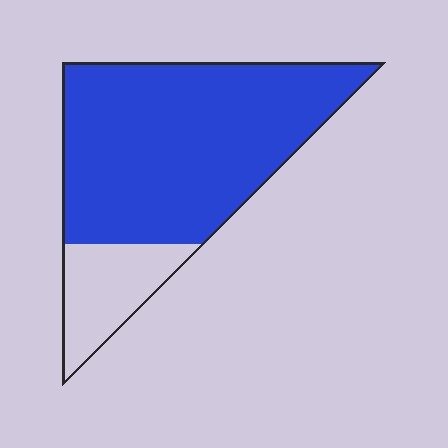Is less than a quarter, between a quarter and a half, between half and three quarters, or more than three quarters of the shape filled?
More than three quarters.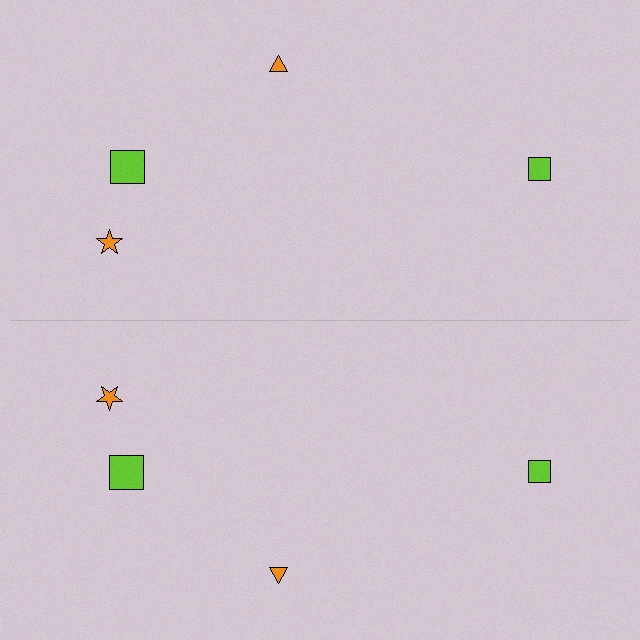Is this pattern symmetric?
Yes, this pattern has bilateral (reflection) symmetry.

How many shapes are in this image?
There are 8 shapes in this image.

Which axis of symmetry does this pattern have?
The pattern has a horizontal axis of symmetry running through the center of the image.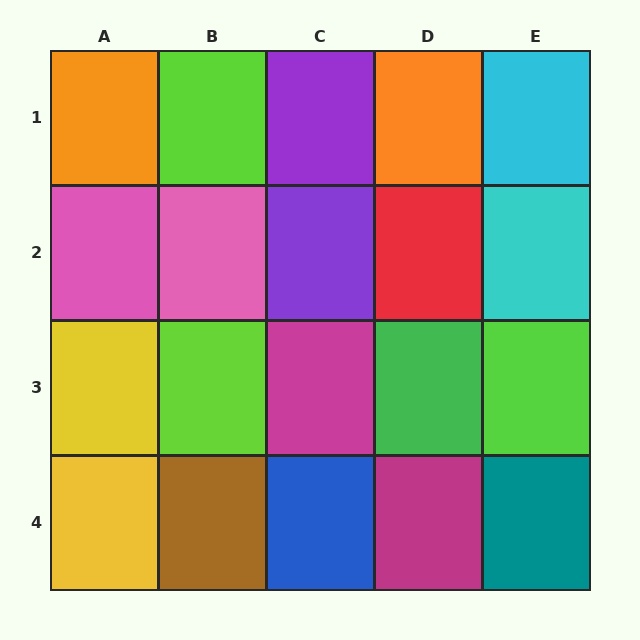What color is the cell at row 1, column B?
Lime.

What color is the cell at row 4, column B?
Brown.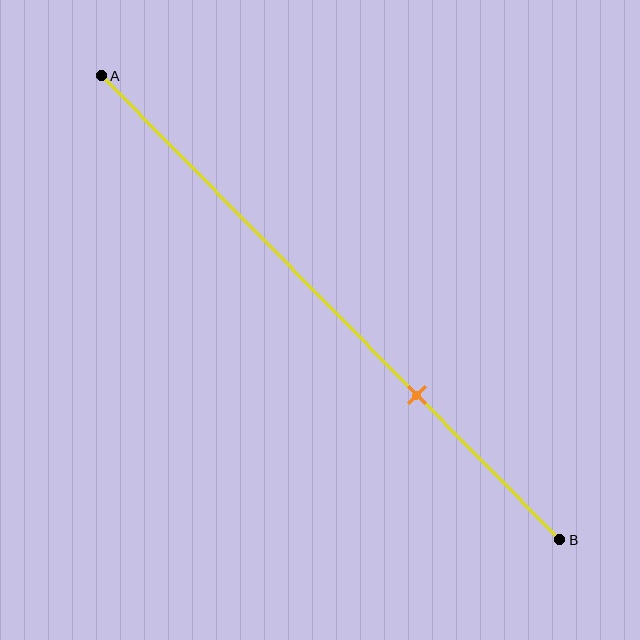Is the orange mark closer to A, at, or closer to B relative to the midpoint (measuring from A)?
The orange mark is closer to point B than the midpoint of segment AB.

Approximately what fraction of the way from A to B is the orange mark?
The orange mark is approximately 70% of the way from A to B.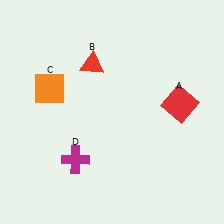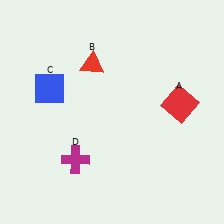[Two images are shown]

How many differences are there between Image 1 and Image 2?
There is 1 difference between the two images.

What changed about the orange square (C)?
In Image 1, C is orange. In Image 2, it changed to blue.